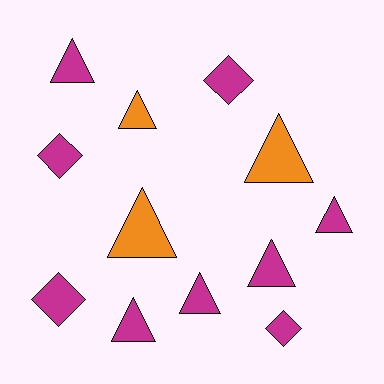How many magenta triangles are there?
There are 5 magenta triangles.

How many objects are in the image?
There are 12 objects.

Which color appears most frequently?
Magenta, with 9 objects.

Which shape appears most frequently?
Triangle, with 8 objects.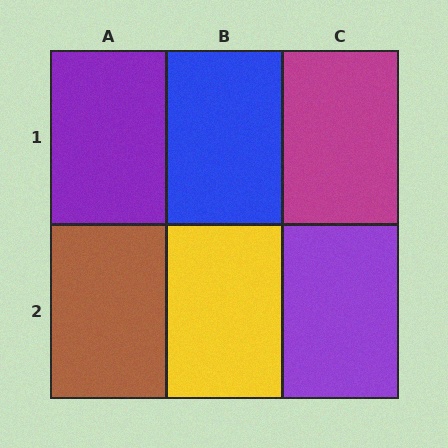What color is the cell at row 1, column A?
Purple.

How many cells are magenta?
1 cell is magenta.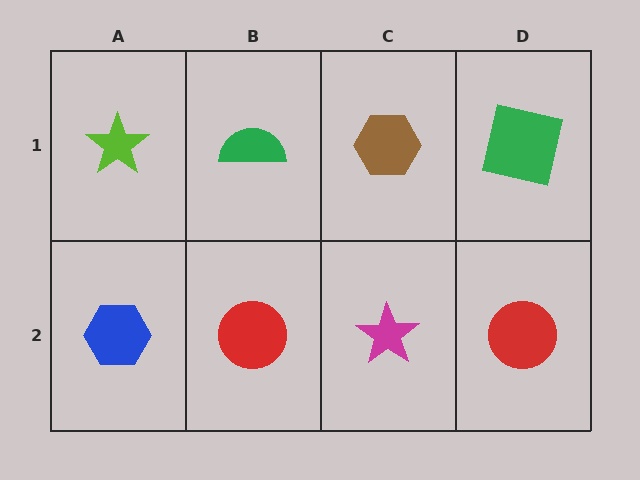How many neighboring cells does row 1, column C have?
3.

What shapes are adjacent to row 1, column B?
A red circle (row 2, column B), a lime star (row 1, column A), a brown hexagon (row 1, column C).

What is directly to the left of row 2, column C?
A red circle.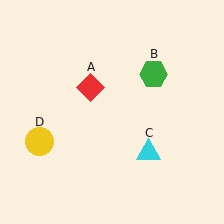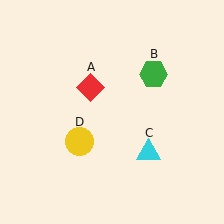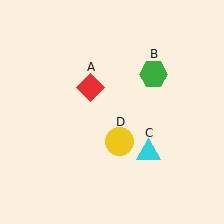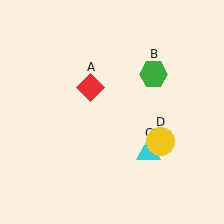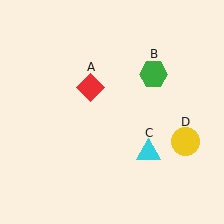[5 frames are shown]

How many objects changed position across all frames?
1 object changed position: yellow circle (object D).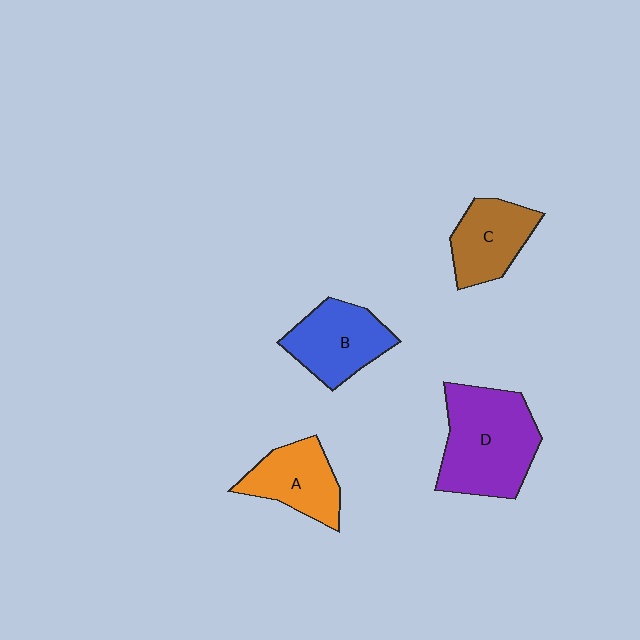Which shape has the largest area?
Shape D (purple).